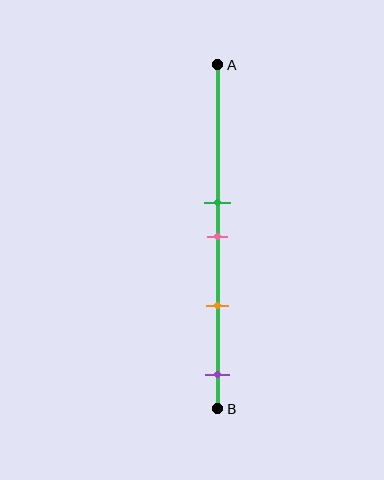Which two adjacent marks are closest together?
The green and pink marks are the closest adjacent pair.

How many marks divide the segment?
There are 4 marks dividing the segment.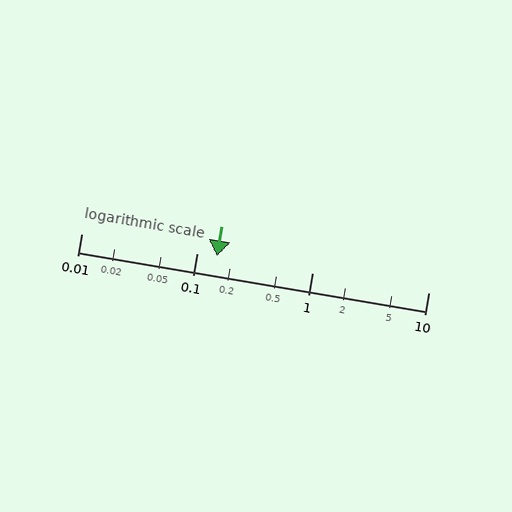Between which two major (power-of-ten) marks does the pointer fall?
The pointer is between 0.1 and 1.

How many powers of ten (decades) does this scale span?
The scale spans 3 decades, from 0.01 to 10.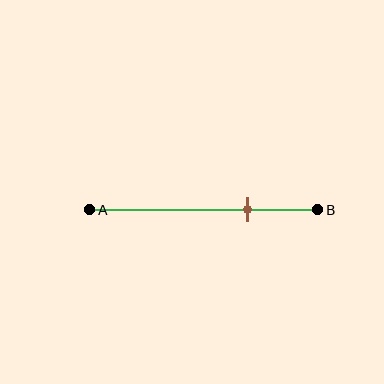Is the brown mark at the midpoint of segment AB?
No, the mark is at about 70% from A, not at the 50% midpoint.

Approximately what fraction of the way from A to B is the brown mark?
The brown mark is approximately 70% of the way from A to B.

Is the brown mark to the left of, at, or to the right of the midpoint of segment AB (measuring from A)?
The brown mark is to the right of the midpoint of segment AB.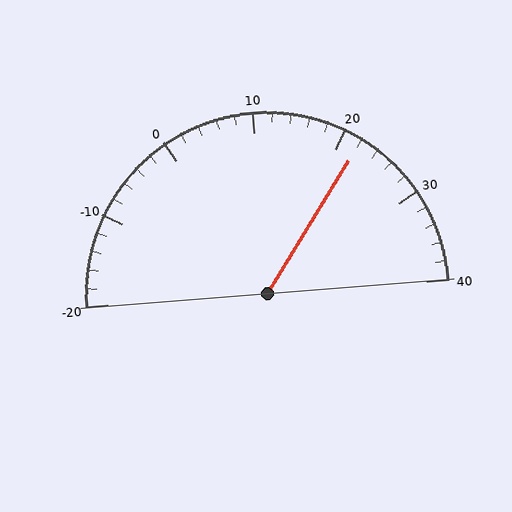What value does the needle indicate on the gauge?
The needle indicates approximately 22.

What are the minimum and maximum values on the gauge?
The gauge ranges from -20 to 40.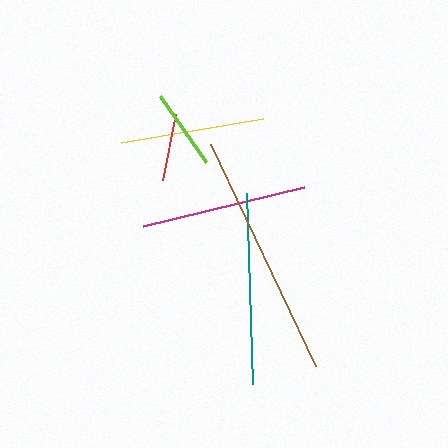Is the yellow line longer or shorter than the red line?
The yellow line is longer than the red line.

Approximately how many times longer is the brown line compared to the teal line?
The brown line is approximately 1.3 times the length of the teal line.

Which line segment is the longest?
The brown line is the longest at approximately 245 pixels.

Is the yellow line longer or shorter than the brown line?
The brown line is longer than the yellow line.